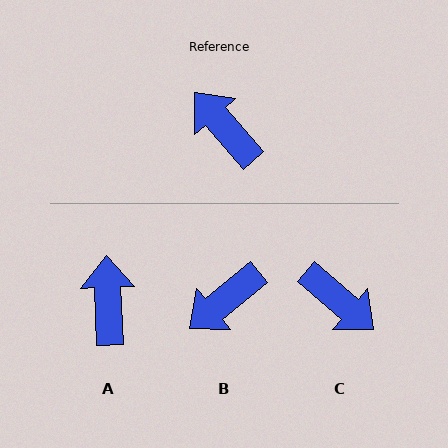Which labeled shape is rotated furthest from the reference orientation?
C, about 172 degrees away.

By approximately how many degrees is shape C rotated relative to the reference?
Approximately 172 degrees clockwise.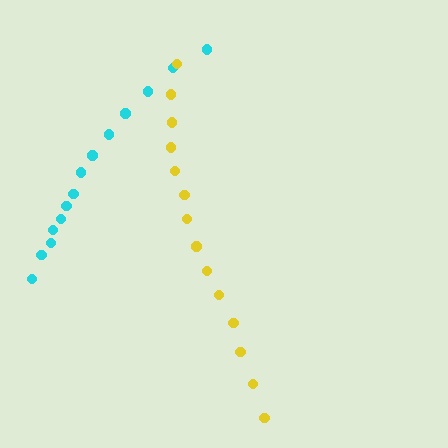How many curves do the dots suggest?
There are 2 distinct paths.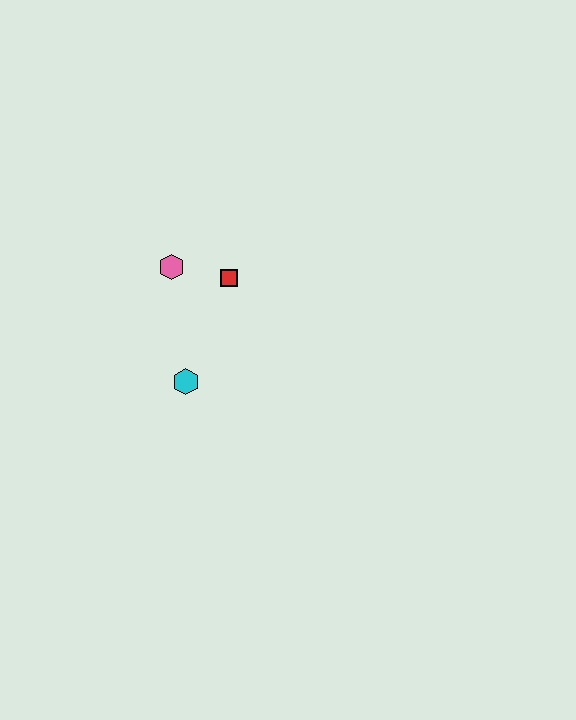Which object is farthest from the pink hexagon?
The cyan hexagon is farthest from the pink hexagon.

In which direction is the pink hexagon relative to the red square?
The pink hexagon is to the left of the red square.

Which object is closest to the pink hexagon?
The red square is closest to the pink hexagon.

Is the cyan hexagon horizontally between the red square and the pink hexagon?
Yes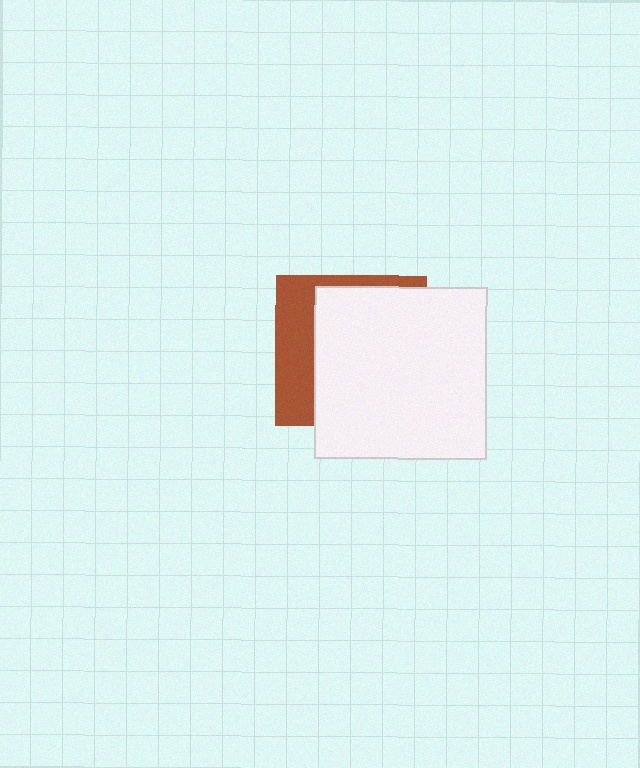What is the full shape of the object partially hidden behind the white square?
The partially hidden object is a brown square.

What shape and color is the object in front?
The object in front is a white square.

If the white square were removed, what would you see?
You would see the complete brown square.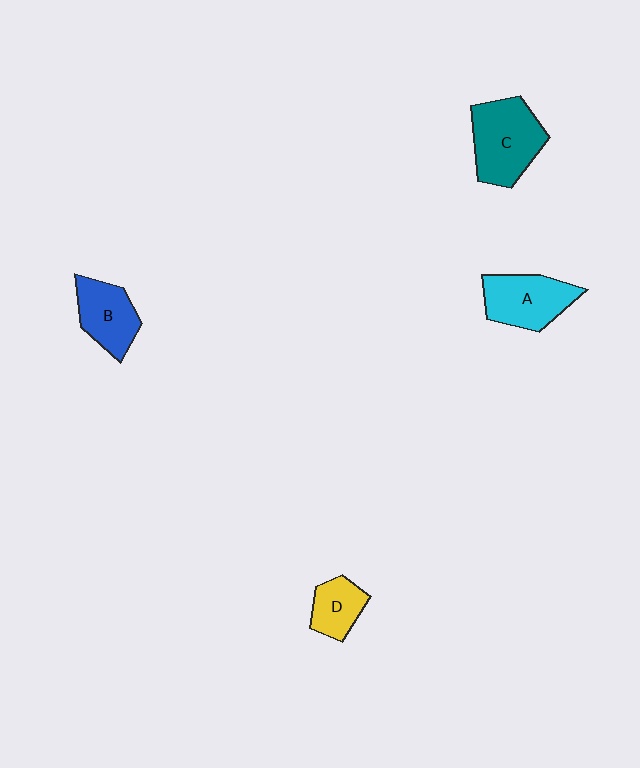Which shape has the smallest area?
Shape D (yellow).